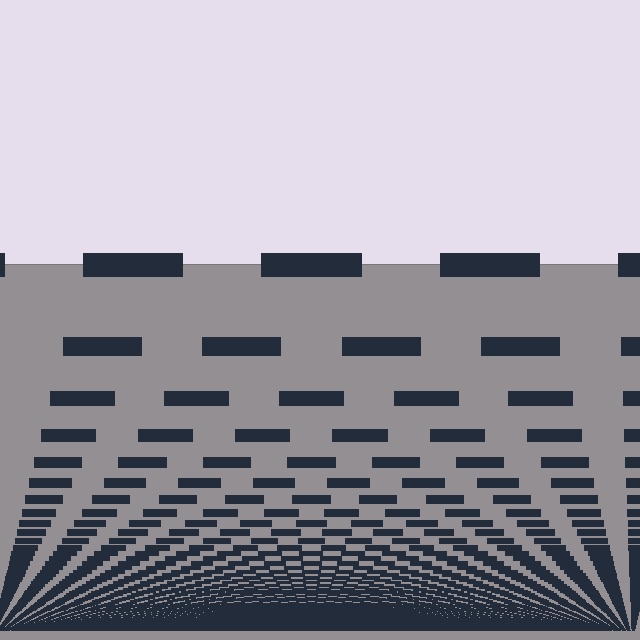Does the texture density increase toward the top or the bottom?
Density increases toward the bottom.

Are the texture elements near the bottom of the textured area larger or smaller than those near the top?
Smaller. The gradient is inverted — elements near the bottom are smaller and denser.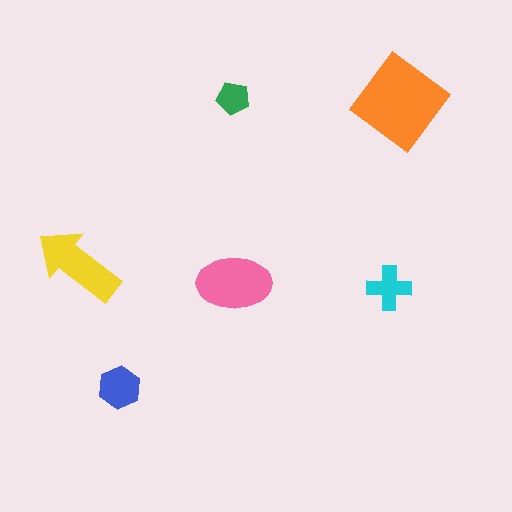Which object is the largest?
The orange diamond.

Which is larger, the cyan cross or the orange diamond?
The orange diamond.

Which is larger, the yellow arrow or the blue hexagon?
The yellow arrow.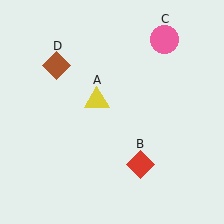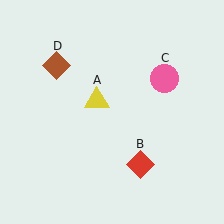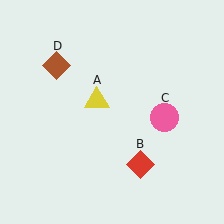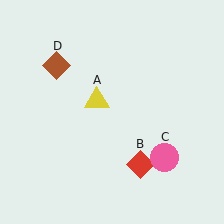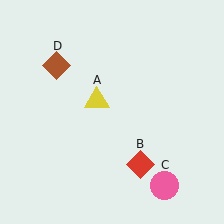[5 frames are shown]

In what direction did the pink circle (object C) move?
The pink circle (object C) moved down.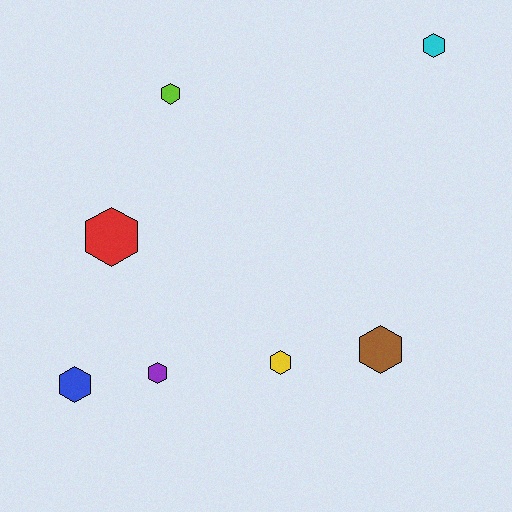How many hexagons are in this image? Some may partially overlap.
There are 7 hexagons.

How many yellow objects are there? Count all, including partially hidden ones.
There is 1 yellow object.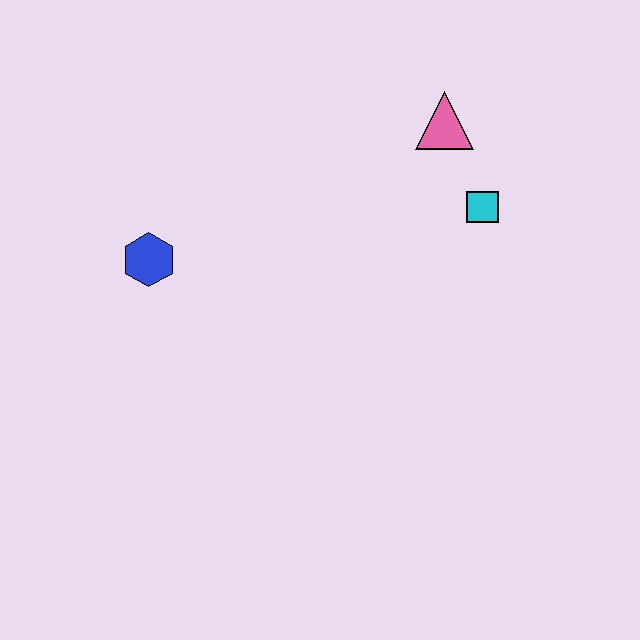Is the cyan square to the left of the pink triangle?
No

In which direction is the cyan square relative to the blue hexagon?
The cyan square is to the right of the blue hexagon.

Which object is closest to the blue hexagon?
The pink triangle is closest to the blue hexagon.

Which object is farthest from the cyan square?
The blue hexagon is farthest from the cyan square.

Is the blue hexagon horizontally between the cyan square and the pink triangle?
No